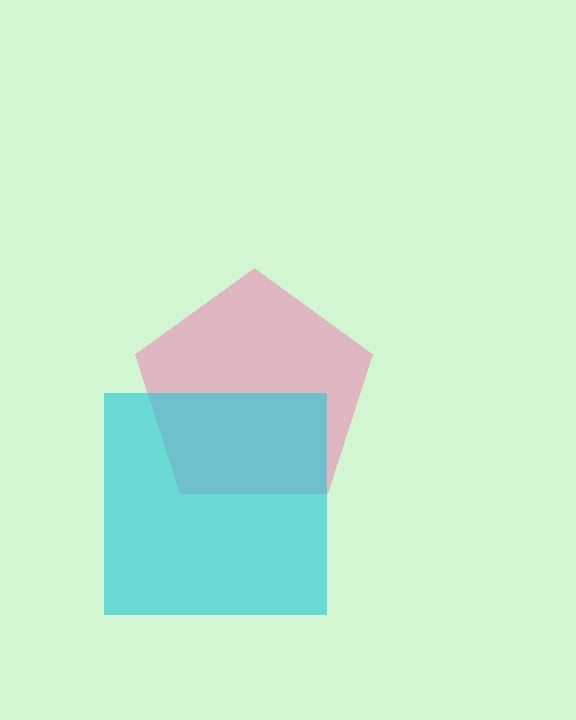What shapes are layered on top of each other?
The layered shapes are: a pink pentagon, a cyan square.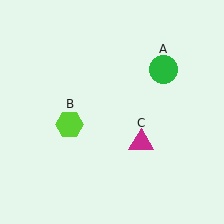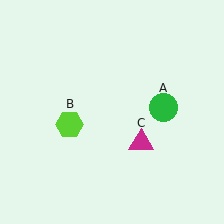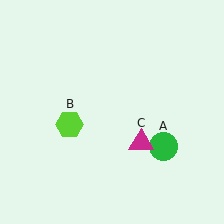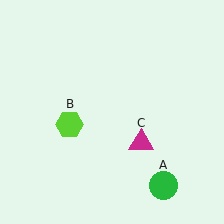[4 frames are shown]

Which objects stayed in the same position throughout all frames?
Lime hexagon (object B) and magenta triangle (object C) remained stationary.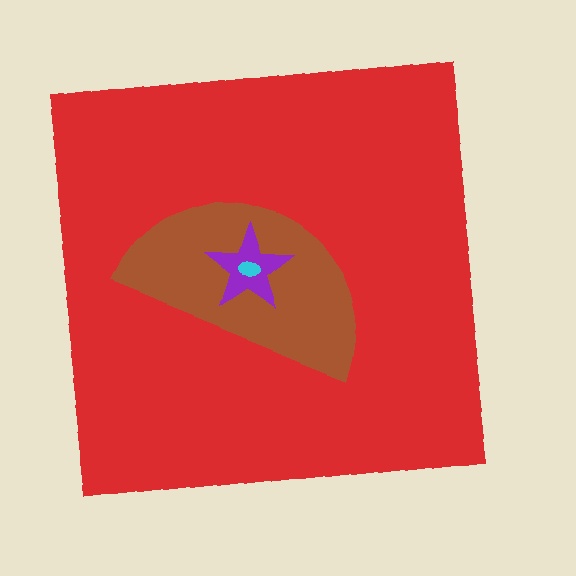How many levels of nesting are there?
4.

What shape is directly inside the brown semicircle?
The purple star.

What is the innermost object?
The cyan ellipse.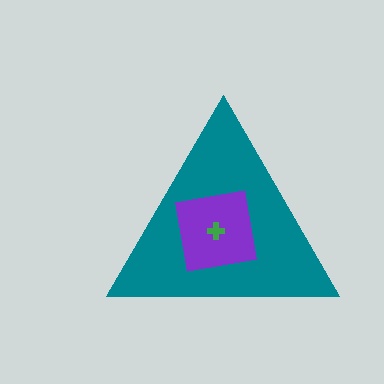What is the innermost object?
The green cross.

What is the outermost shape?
The teal triangle.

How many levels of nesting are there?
3.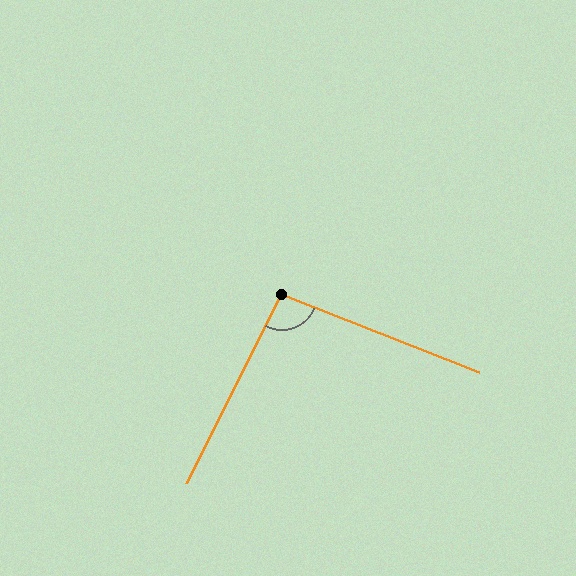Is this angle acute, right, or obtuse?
It is obtuse.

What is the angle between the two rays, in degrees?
Approximately 96 degrees.